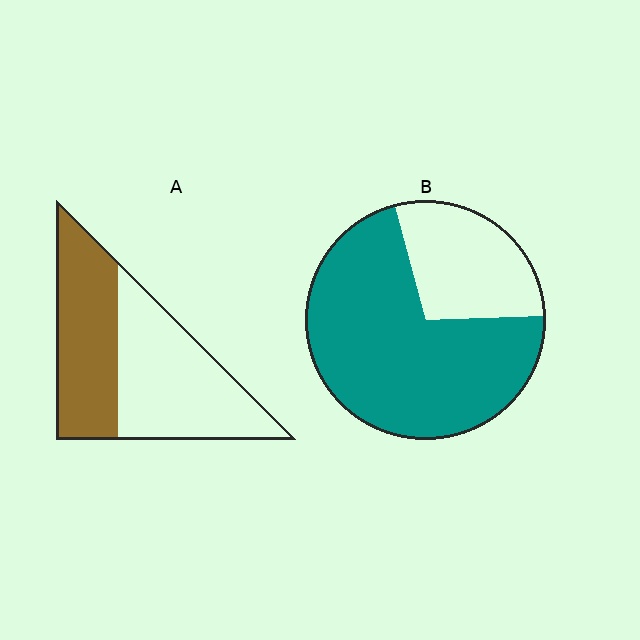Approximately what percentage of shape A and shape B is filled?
A is approximately 45% and B is approximately 70%.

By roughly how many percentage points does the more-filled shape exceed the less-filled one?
By roughly 25 percentage points (B over A).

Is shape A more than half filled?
No.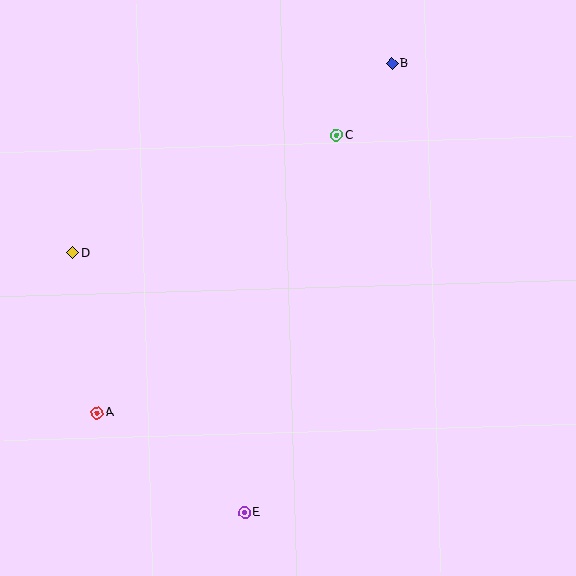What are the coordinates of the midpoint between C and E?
The midpoint between C and E is at (291, 324).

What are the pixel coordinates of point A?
Point A is at (97, 413).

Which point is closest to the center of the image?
Point C at (337, 135) is closest to the center.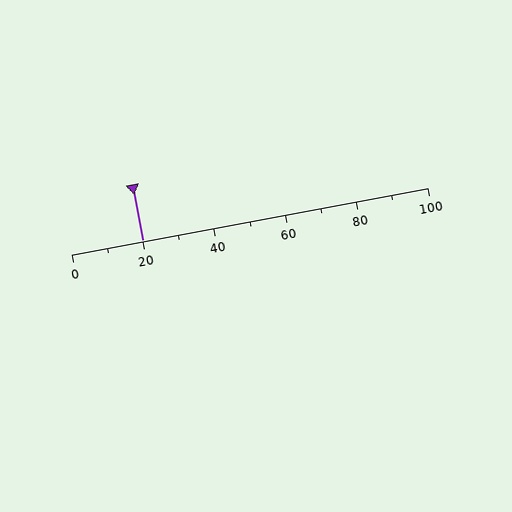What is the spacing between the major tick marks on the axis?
The major ticks are spaced 20 apart.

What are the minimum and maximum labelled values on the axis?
The axis runs from 0 to 100.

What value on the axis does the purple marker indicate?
The marker indicates approximately 20.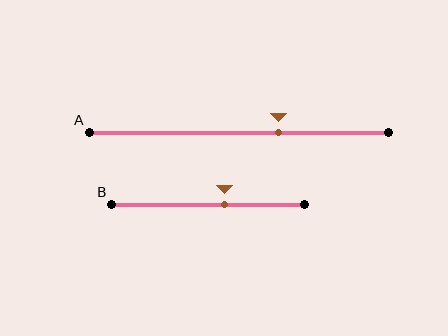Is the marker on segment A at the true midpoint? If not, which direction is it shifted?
No, the marker on segment A is shifted to the right by about 13% of the segment length.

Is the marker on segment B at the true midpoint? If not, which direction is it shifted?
No, the marker on segment B is shifted to the right by about 9% of the segment length.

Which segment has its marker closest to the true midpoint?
Segment B has its marker closest to the true midpoint.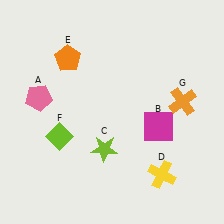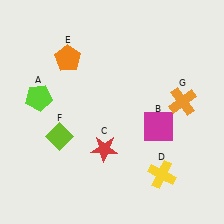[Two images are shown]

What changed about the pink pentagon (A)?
In Image 1, A is pink. In Image 2, it changed to lime.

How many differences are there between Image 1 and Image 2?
There are 2 differences between the two images.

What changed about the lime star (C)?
In Image 1, C is lime. In Image 2, it changed to red.